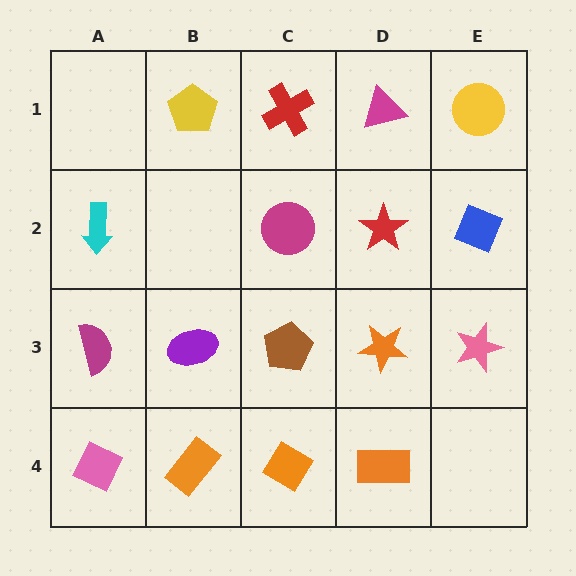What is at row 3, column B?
A purple ellipse.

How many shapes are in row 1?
4 shapes.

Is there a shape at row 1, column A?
No, that cell is empty.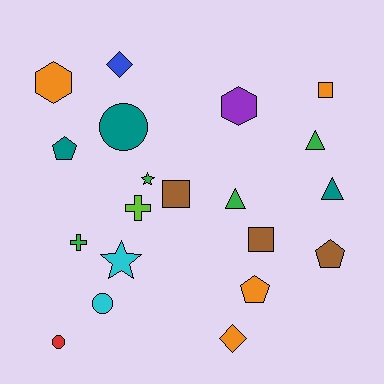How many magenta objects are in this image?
There are no magenta objects.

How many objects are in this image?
There are 20 objects.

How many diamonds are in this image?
There are 2 diamonds.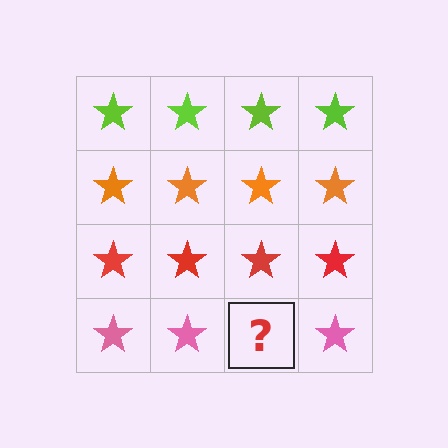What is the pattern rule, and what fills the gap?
The rule is that each row has a consistent color. The gap should be filled with a pink star.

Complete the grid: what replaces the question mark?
The question mark should be replaced with a pink star.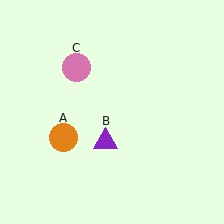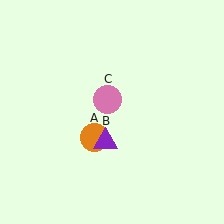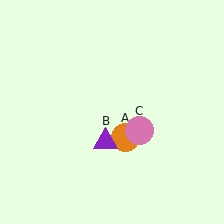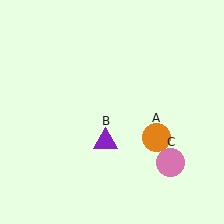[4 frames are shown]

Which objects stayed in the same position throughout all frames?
Purple triangle (object B) remained stationary.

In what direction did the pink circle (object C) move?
The pink circle (object C) moved down and to the right.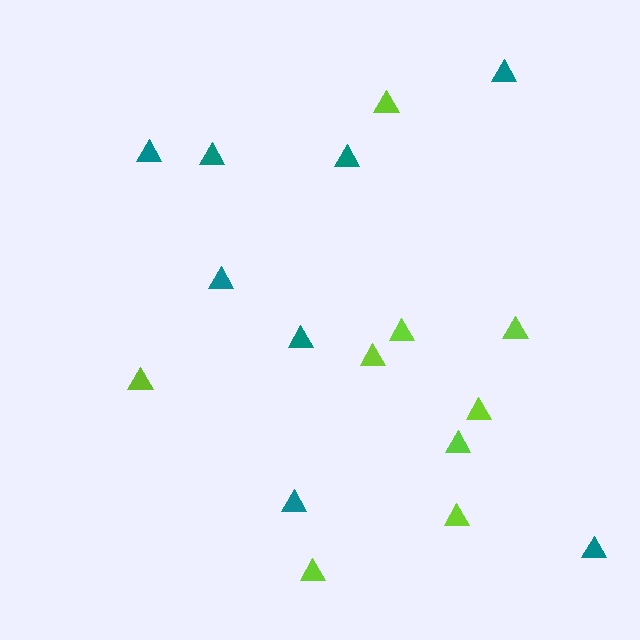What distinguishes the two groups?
There are 2 groups: one group of lime triangles (9) and one group of teal triangles (8).